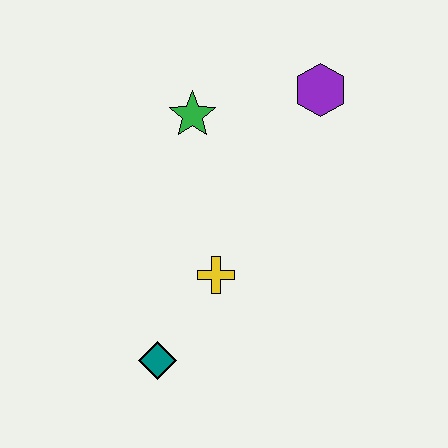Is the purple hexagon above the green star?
Yes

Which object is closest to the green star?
The purple hexagon is closest to the green star.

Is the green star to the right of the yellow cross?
No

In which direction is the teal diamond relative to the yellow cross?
The teal diamond is below the yellow cross.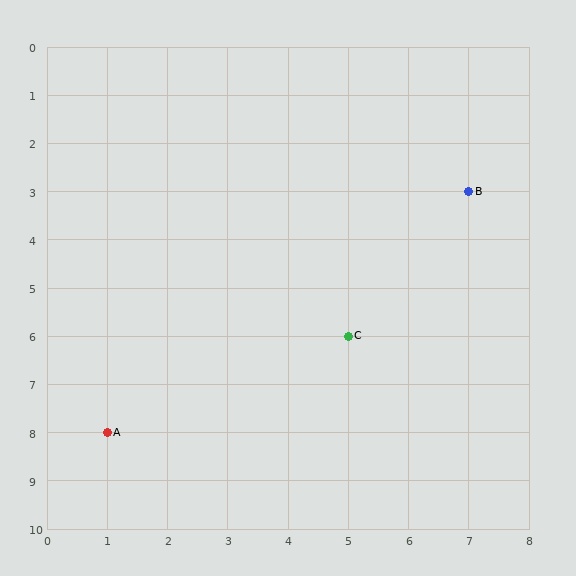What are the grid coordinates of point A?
Point A is at grid coordinates (1, 8).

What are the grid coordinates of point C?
Point C is at grid coordinates (5, 6).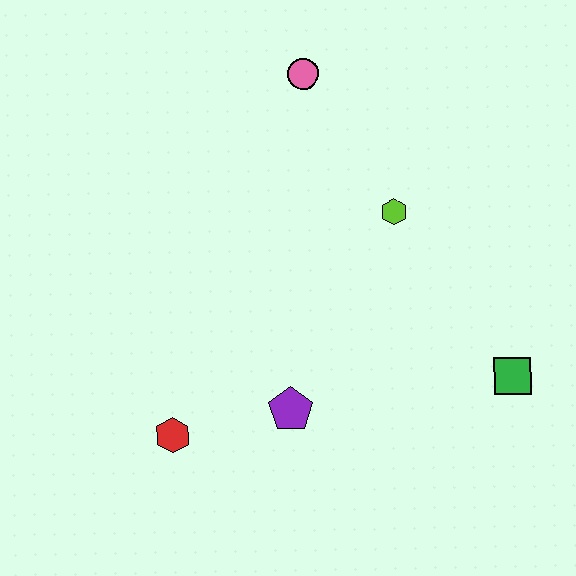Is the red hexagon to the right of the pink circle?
No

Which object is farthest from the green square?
The pink circle is farthest from the green square.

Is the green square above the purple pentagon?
Yes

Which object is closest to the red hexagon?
The purple pentagon is closest to the red hexagon.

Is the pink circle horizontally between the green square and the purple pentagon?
Yes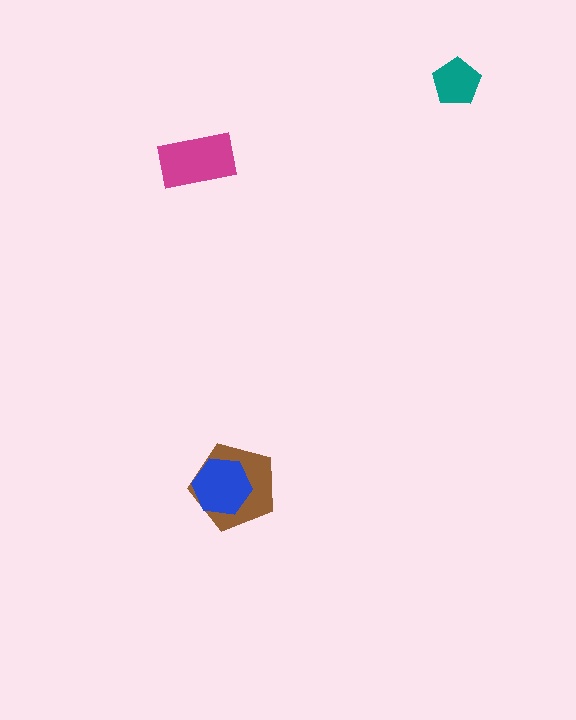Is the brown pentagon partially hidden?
Yes, it is partially covered by another shape.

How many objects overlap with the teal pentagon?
0 objects overlap with the teal pentagon.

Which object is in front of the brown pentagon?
The blue hexagon is in front of the brown pentagon.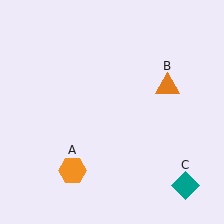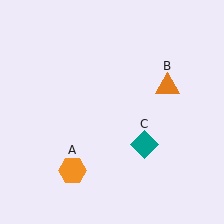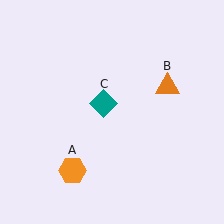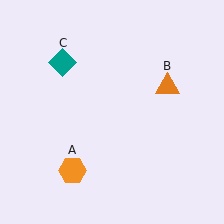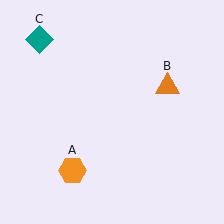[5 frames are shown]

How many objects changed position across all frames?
1 object changed position: teal diamond (object C).